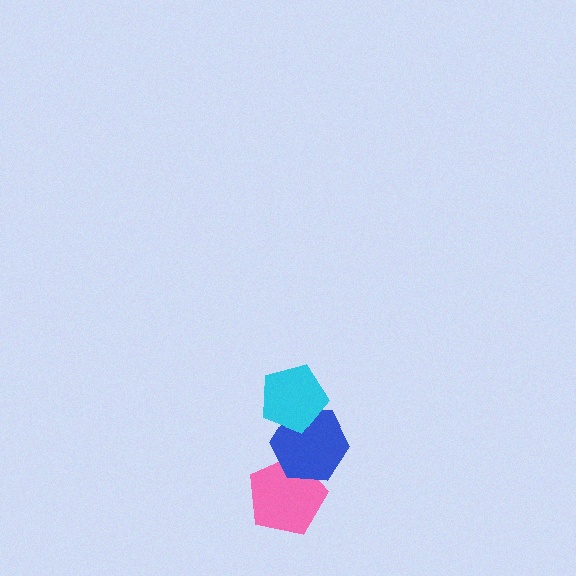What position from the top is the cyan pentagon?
The cyan pentagon is 1st from the top.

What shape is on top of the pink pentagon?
The blue hexagon is on top of the pink pentagon.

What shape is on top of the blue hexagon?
The cyan pentagon is on top of the blue hexagon.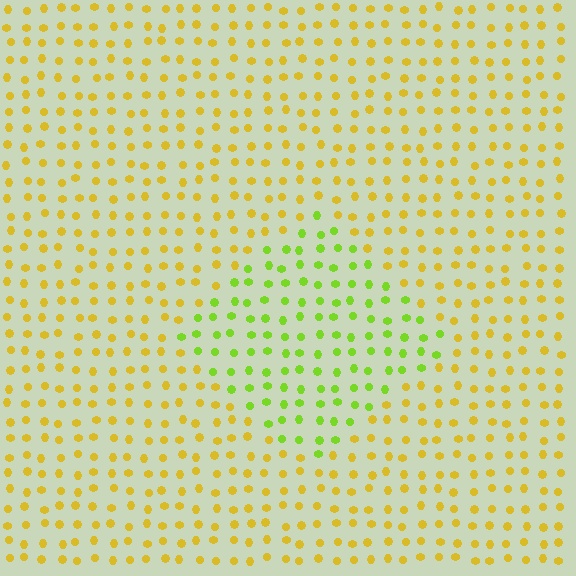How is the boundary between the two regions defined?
The boundary is defined purely by a slight shift in hue (about 42 degrees). Spacing, size, and orientation are identical on both sides.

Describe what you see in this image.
The image is filled with small yellow elements in a uniform arrangement. A diamond-shaped region is visible where the elements are tinted to a slightly different hue, forming a subtle color boundary.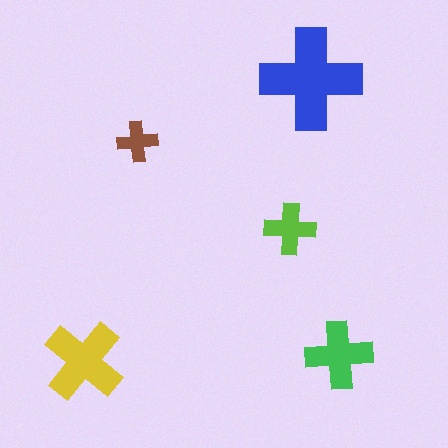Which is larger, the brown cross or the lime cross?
The lime one.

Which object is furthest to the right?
The green cross is rightmost.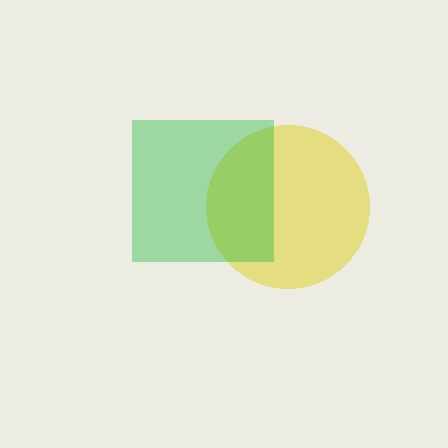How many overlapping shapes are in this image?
There are 2 overlapping shapes in the image.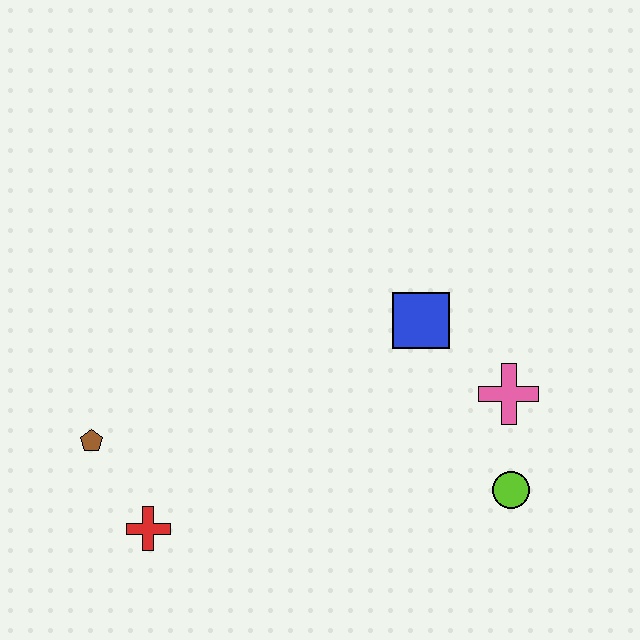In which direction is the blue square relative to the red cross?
The blue square is to the right of the red cross.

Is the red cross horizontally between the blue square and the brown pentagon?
Yes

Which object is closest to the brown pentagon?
The red cross is closest to the brown pentagon.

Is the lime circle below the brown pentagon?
Yes